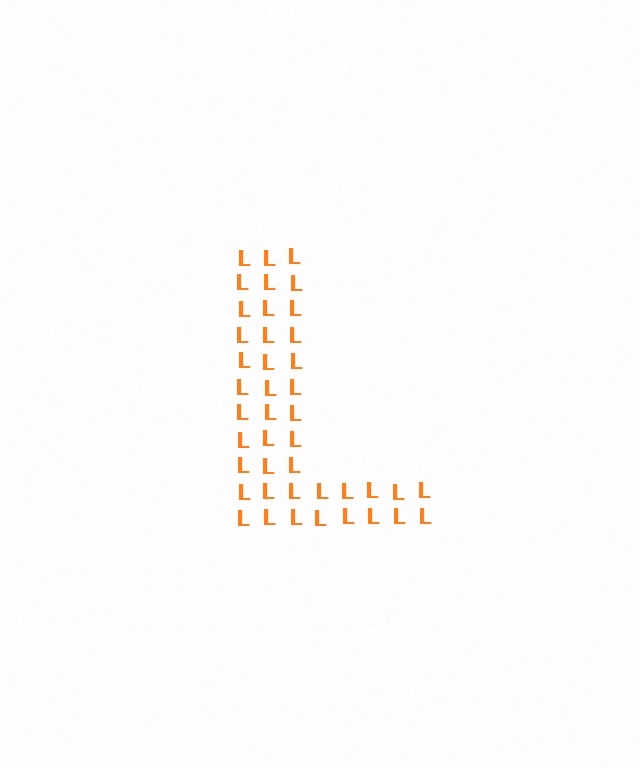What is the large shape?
The large shape is the letter L.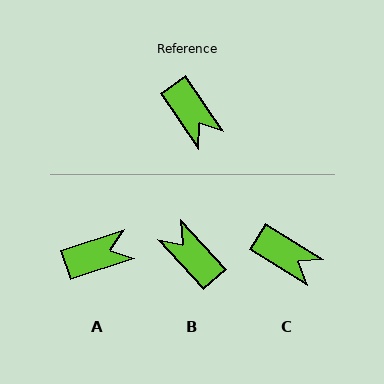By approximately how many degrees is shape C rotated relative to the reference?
Approximately 23 degrees counter-clockwise.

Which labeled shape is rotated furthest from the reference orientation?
B, about 172 degrees away.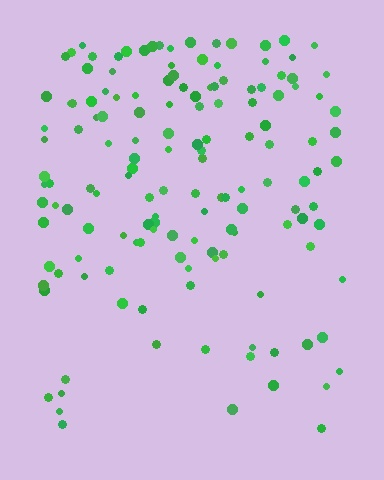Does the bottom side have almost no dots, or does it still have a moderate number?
Still a moderate number, just noticeably fewer than the top.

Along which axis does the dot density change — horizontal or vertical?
Vertical.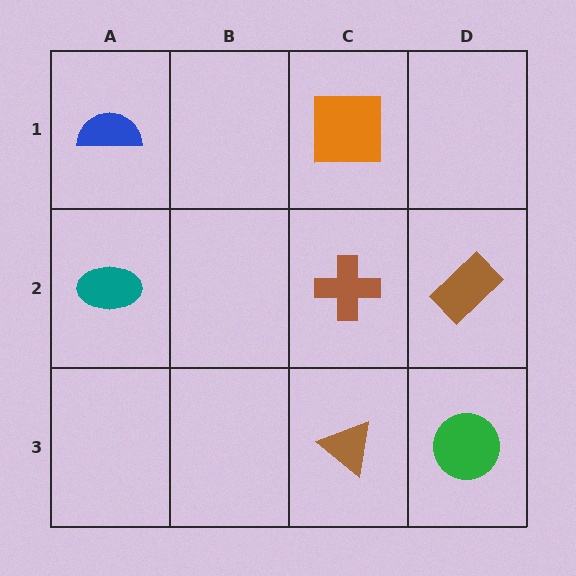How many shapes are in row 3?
2 shapes.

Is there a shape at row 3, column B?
No, that cell is empty.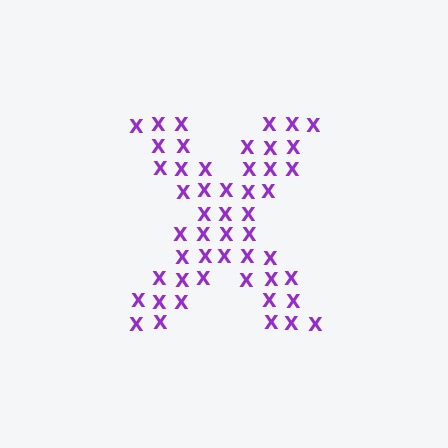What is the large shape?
The large shape is the letter X.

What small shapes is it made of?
It is made of small letter X's.